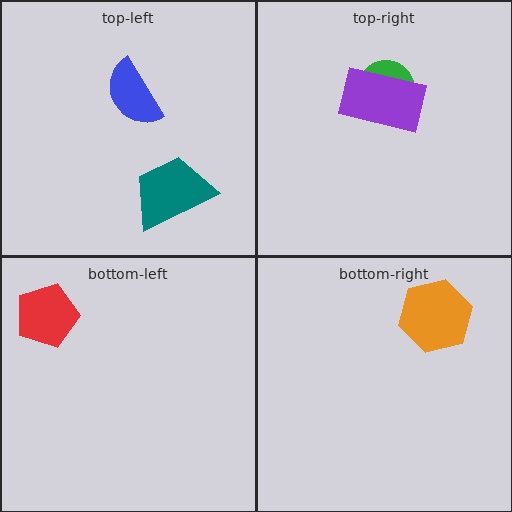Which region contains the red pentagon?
The bottom-left region.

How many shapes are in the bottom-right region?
1.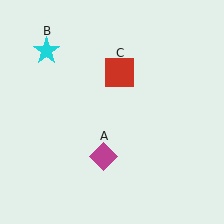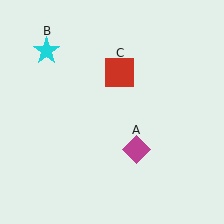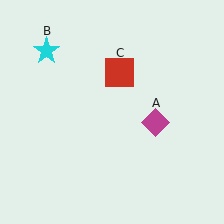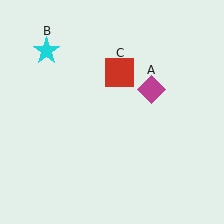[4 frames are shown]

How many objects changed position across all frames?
1 object changed position: magenta diamond (object A).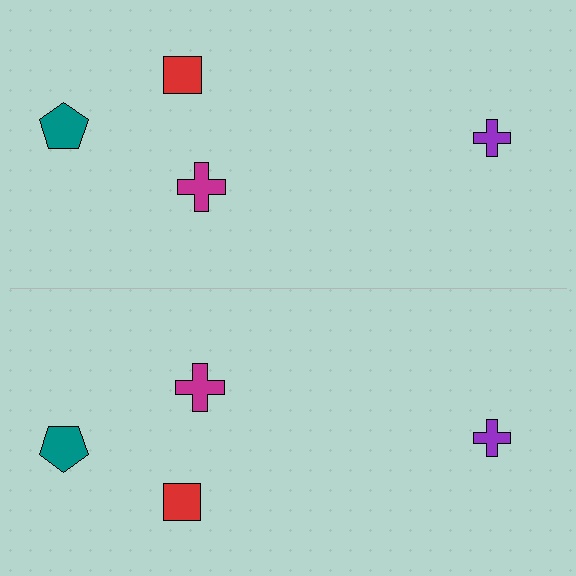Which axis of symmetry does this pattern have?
The pattern has a horizontal axis of symmetry running through the center of the image.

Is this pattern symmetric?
Yes, this pattern has bilateral (reflection) symmetry.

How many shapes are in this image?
There are 8 shapes in this image.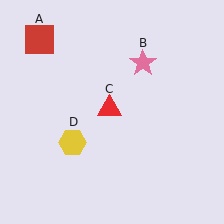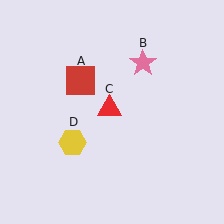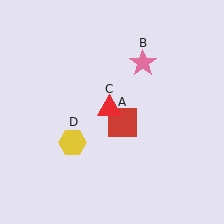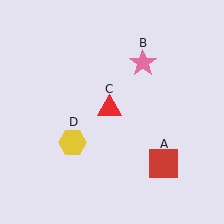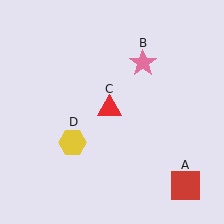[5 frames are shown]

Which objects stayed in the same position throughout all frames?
Pink star (object B) and red triangle (object C) and yellow hexagon (object D) remained stationary.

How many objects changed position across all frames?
1 object changed position: red square (object A).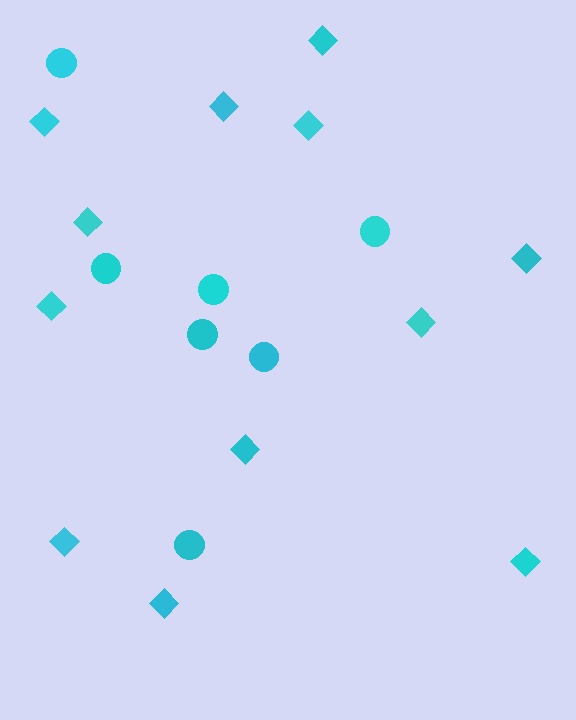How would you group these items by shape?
There are 2 groups: one group of diamonds (12) and one group of circles (7).